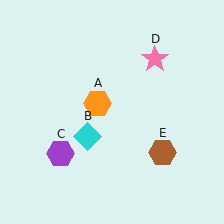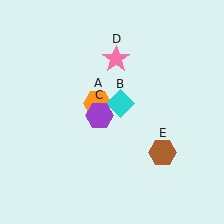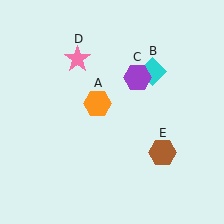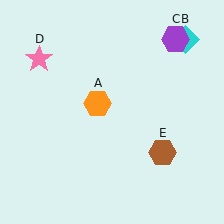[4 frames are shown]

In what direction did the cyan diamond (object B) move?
The cyan diamond (object B) moved up and to the right.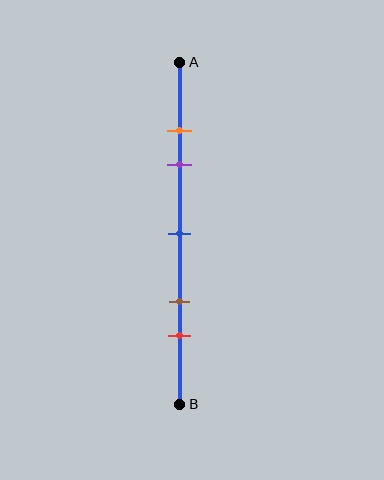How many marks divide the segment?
There are 5 marks dividing the segment.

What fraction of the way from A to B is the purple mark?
The purple mark is approximately 30% (0.3) of the way from A to B.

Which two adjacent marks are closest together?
The orange and purple marks are the closest adjacent pair.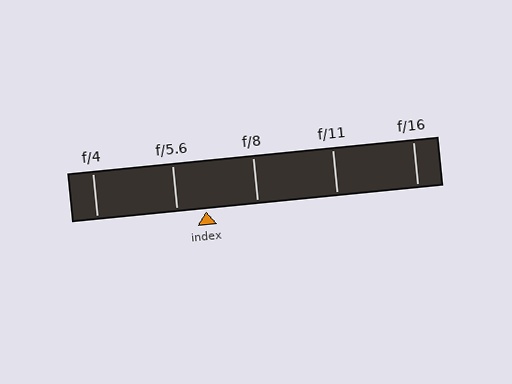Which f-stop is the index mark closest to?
The index mark is closest to f/5.6.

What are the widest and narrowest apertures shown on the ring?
The widest aperture shown is f/4 and the narrowest is f/16.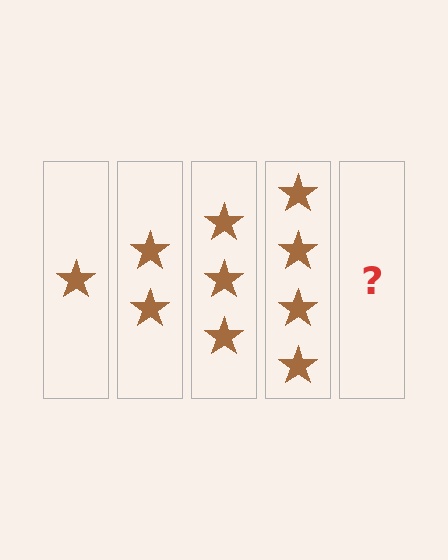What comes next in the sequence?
The next element should be 5 stars.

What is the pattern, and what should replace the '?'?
The pattern is that each step adds one more star. The '?' should be 5 stars.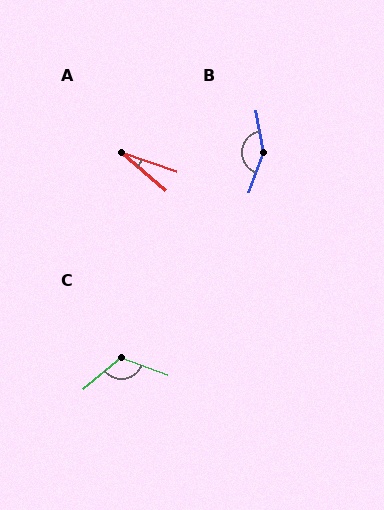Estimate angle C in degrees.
Approximately 121 degrees.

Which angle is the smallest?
A, at approximately 21 degrees.